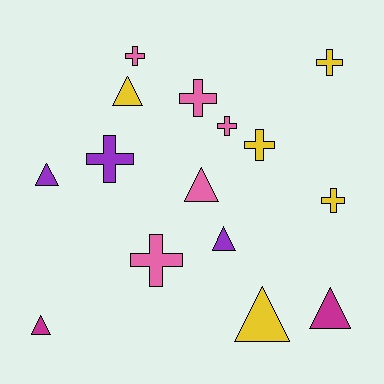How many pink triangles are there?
There is 1 pink triangle.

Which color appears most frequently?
Yellow, with 5 objects.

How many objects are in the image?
There are 15 objects.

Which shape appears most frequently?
Cross, with 8 objects.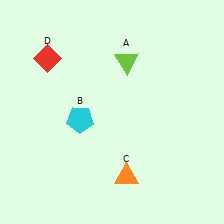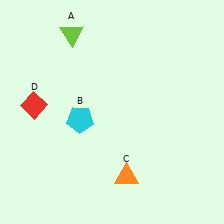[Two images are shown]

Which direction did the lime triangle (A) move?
The lime triangle (A) moved left.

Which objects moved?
The objects that moved are: the lime triangle (A), the red diamond (D).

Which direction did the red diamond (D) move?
The red diamond (D) moved down.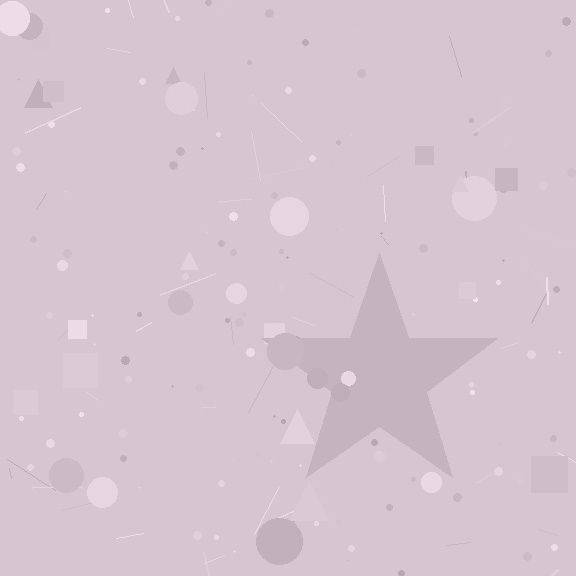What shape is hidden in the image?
A star is hidden in the image.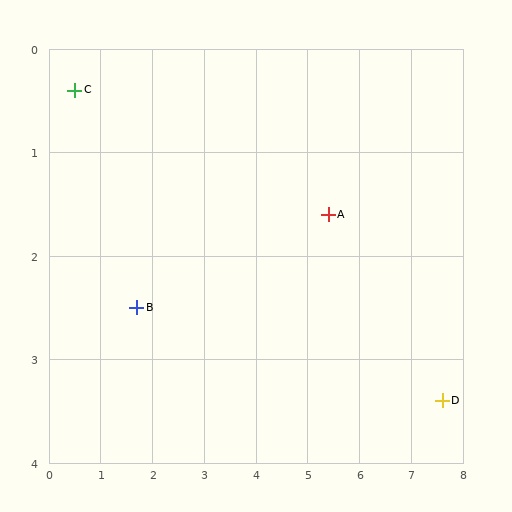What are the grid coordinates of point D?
Point D is at approximately (7.6, 3.4).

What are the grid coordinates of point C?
Point C is at approximately (0.5, 0.4).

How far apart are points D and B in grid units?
Points D and B are about 6.0 grid units apart.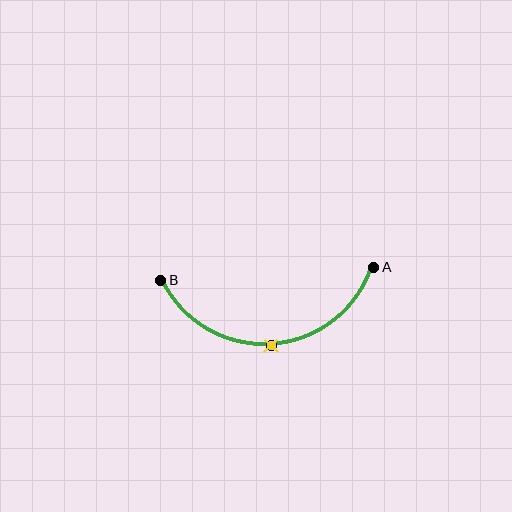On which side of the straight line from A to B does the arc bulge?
The arc bulges below the straight line connecting A and B.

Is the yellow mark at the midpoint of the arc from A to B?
Yes. The yellow mark lies on the arc at equal arc-length from both A and B — it is the arc midpoint.